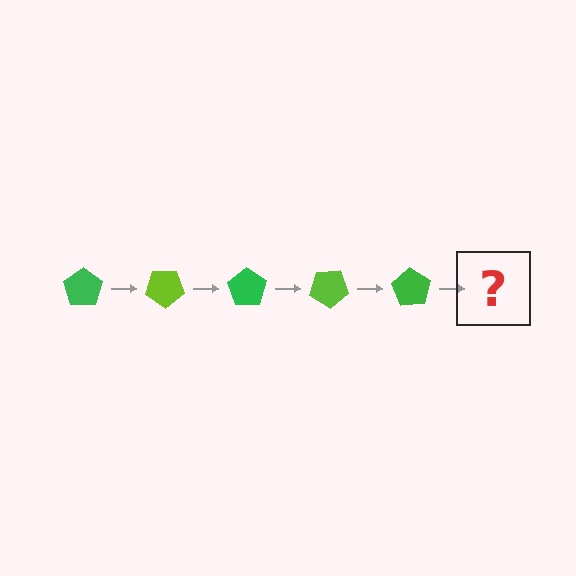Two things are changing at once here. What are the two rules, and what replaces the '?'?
The two rules are that it rotates 35 degrees each step and the color cycles through green and lime. The '?' should be a lime pentagon, rotated 175 degrees from the start.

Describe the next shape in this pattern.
It should be a lime pentagon, rotated 175 degrees from the start.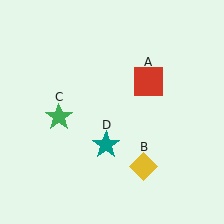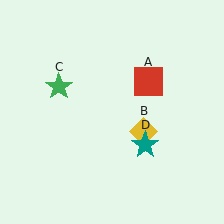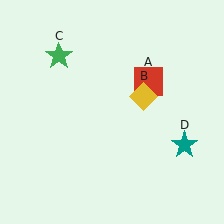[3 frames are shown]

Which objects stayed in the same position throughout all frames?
Red square (object A) remained stationary.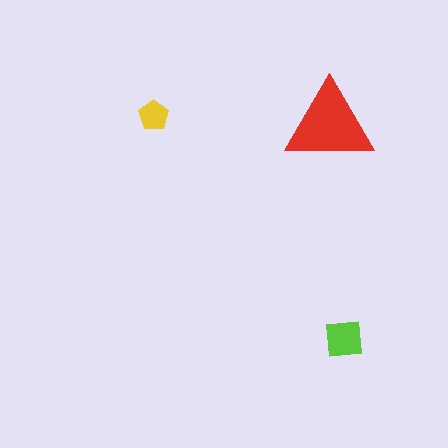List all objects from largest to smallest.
The red triangle, the lime square, the yellow pentagon.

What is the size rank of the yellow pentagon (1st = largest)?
3rd.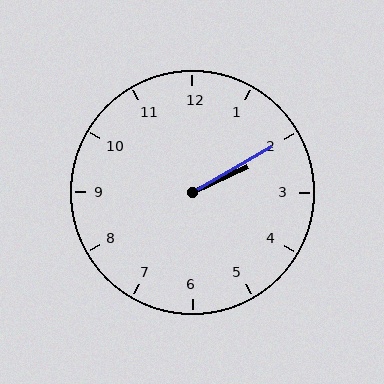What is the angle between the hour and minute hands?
Approximately 5 degrees.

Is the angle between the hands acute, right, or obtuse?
It is acute.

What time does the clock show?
2:10.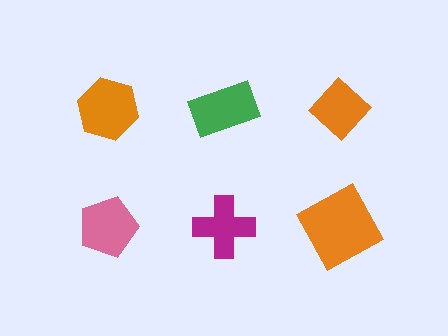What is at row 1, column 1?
An orange hexagon.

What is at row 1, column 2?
A green rectangle.